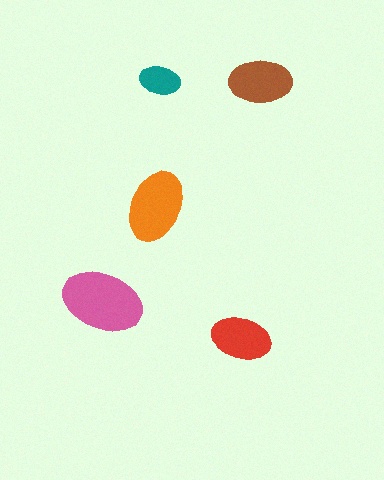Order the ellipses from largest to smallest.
the pink one, the orange one, the brown one, the red one, the teal one.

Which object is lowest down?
The red ellipse is bottommost.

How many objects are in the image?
There are 5 objects in the image.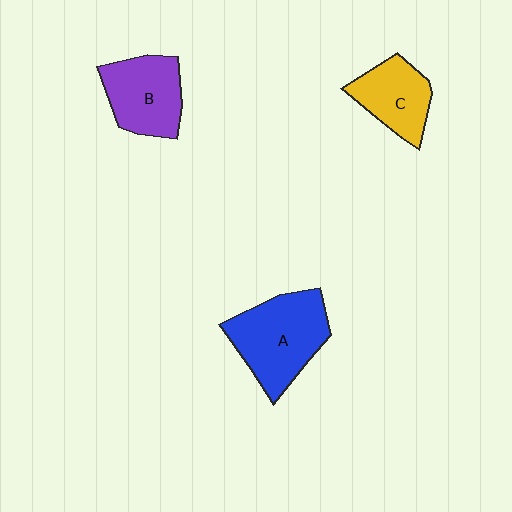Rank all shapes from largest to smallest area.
From largest to smallest: A (blue), B (purple), C (yellow).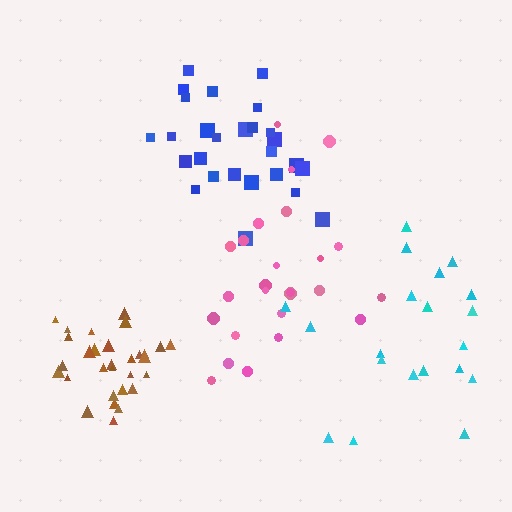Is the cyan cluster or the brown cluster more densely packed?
Brown.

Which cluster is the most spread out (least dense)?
Cyan.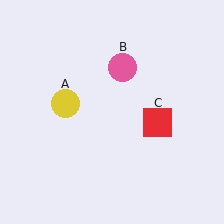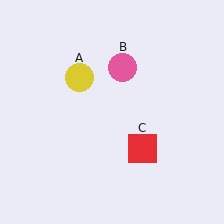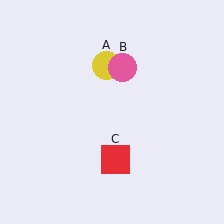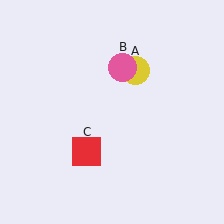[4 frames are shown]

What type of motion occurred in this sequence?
The yellow circle (object A), red square (object C) rotated clockwise around the center of the scene.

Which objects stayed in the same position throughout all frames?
Pink circle (object B) remained stationary.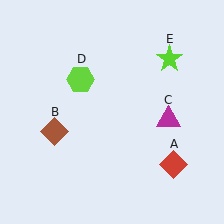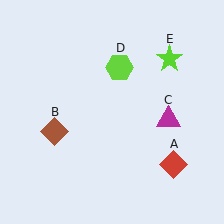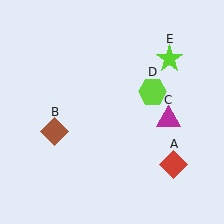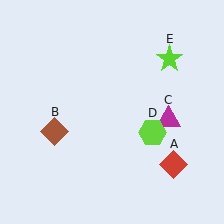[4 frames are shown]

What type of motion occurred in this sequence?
The lime hexagon (object D) rotated clockwise around the center of the scene.